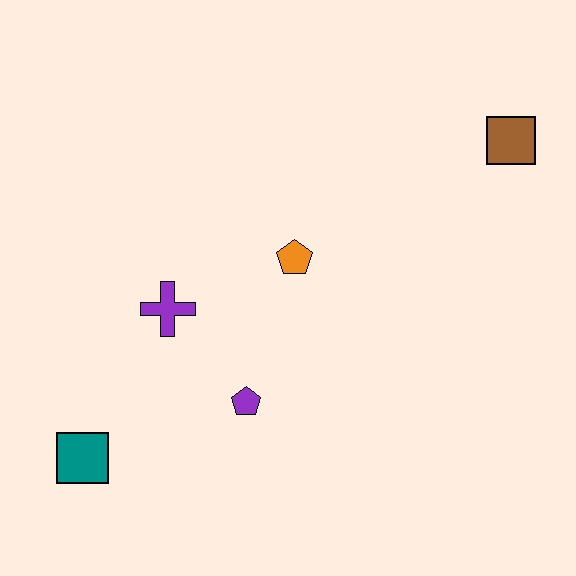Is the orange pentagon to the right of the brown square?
No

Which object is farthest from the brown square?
The teal square is farthest from the brown square.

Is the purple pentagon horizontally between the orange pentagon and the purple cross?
Yes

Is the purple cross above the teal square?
Yes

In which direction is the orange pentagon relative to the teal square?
The orange pentagon is to the right of the teal square.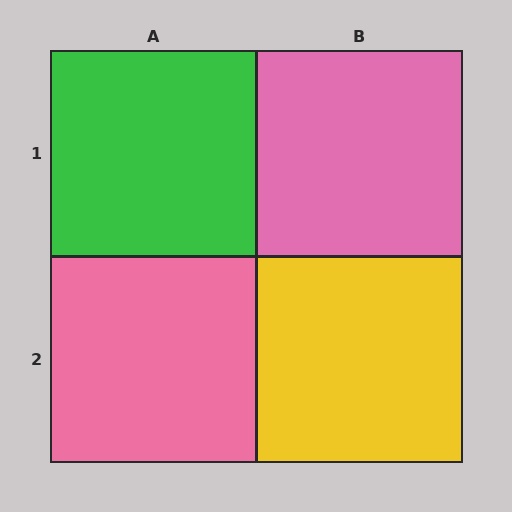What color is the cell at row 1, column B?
Pink.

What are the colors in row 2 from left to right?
Pink, yellow.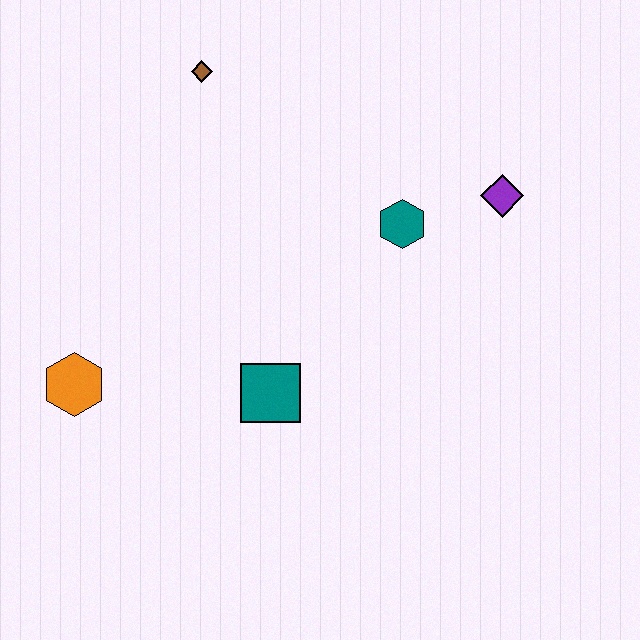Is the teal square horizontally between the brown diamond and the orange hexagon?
No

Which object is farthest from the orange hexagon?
The purple diamond is farthest from the orange hexagon.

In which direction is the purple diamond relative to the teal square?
The purple diamond is to the right of the teal square.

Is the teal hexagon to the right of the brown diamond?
Yes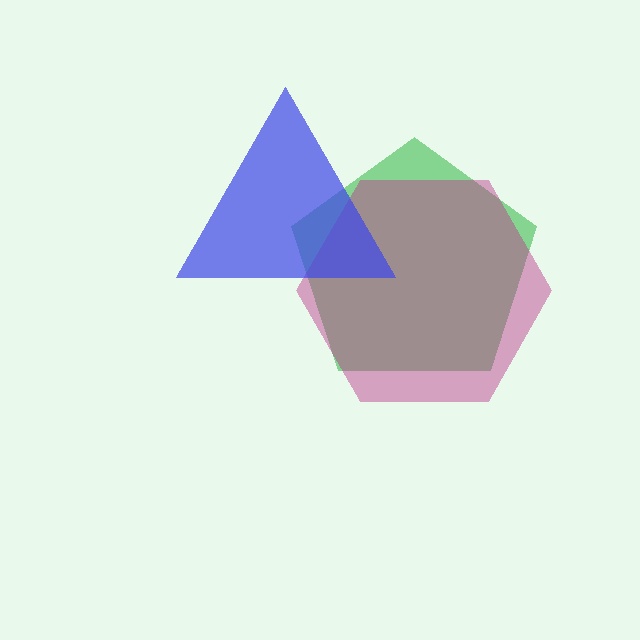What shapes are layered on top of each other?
The layered shapes are: a green pentagon, a magenta hexagon, a blue triangle.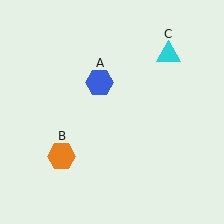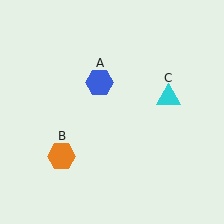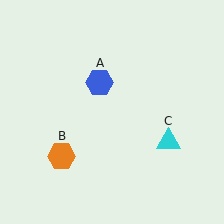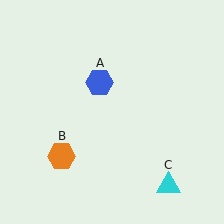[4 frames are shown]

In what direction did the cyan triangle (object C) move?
The cyan triangle (object C) moved down.